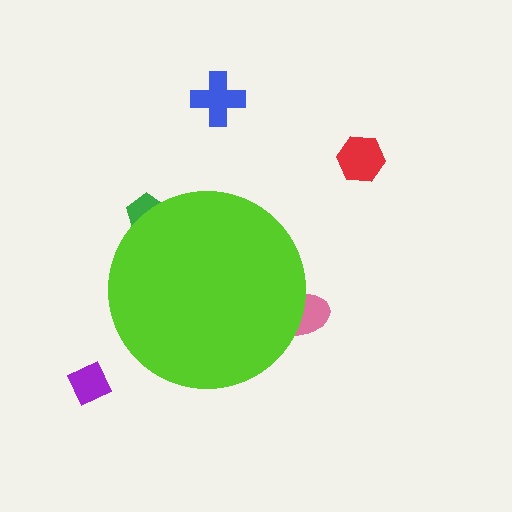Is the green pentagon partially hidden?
Yes, the green pentagon is partially hidden behind the lime circle.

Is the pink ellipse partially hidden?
Yes, the pink ellipse is partially hidden behind the lime circle.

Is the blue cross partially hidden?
No, the blue cross is fully visible.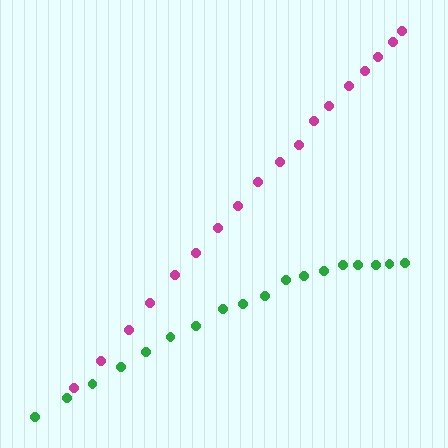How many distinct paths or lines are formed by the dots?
There are 2 distinct paths.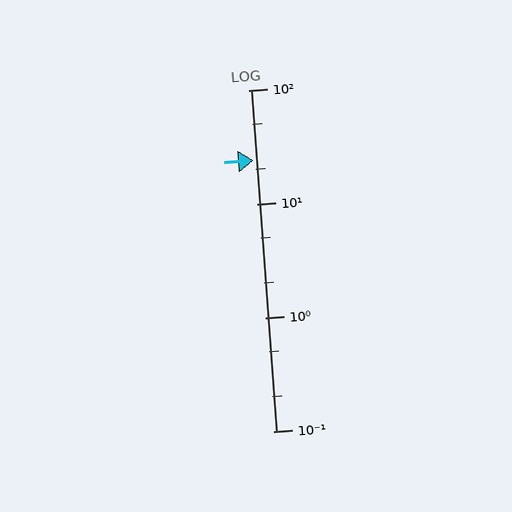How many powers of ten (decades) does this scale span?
The scale spans 3 decades, from 0.1 to 100.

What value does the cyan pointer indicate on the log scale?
The pointer indicates approximately 24.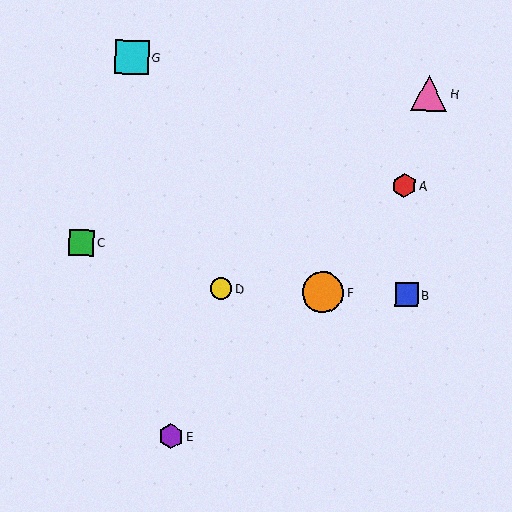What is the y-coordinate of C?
Object C is at y≈243.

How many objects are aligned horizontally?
3 objects (B, D, F) are aligned horizontally.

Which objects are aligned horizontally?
Objects B, D, F are aligned horizontally.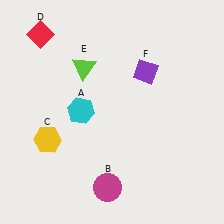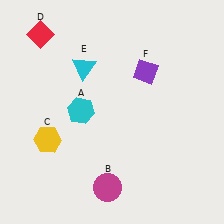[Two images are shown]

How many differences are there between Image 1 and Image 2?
There is 1 difference between the two images.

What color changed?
The triangle (E) changed from lime in Image 1 to cyan in Image 2.